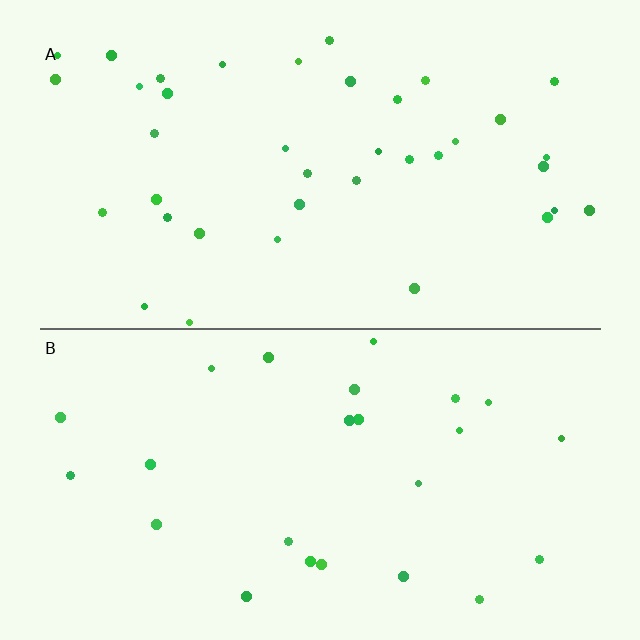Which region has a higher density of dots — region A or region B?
A (the top).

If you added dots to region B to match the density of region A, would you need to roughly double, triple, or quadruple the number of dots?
Approximately double.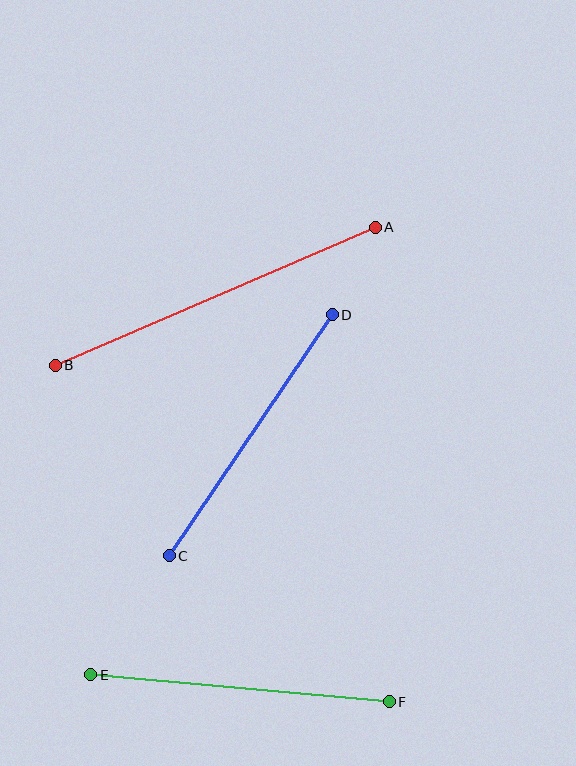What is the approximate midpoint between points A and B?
The midpoint is at approximately (215, 296) pixels.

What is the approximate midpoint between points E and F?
The midpoint is at approximately (240, 688) pixels.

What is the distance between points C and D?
The distance is approximately 291 pixels.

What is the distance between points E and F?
The distance is approximately 300 pixels.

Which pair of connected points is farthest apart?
Points A and B are farthest apart.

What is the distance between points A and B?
The distance is approximately 348 pixels.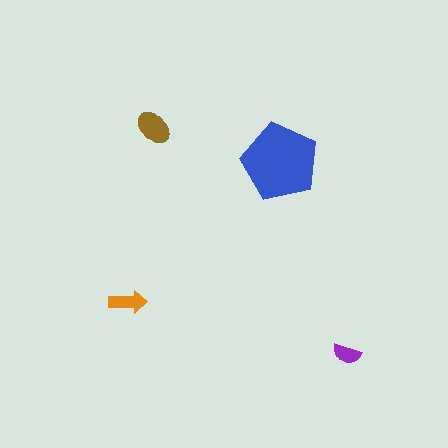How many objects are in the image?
There are 4 objects in the image.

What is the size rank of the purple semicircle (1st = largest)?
4th.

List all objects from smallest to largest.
The purple semicircle, the orange arrow, the brown ellipse, the blue pentagon.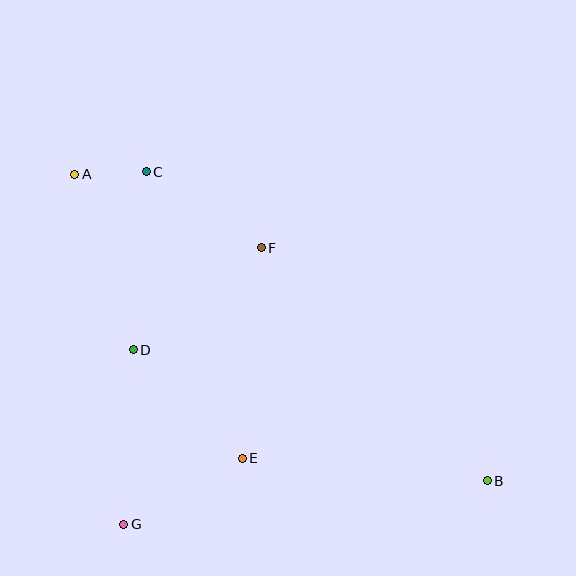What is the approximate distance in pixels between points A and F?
The distance between A and F is approximately 201 pixels.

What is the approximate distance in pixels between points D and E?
The distance between D and E is approximately 153 pixels.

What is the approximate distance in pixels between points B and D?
The distance between B and D is approximately 377 pixels.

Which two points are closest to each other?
Points A and C are closest to each other.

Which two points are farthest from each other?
Points A and B are farthest from each other.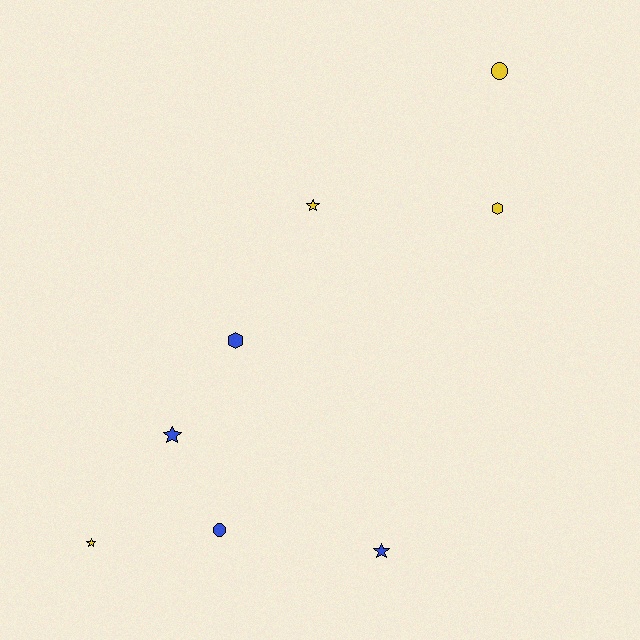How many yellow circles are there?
There is 1 yellow circle.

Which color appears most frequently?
Yellow, with 4 objects.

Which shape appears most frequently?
Star, with 4 objects.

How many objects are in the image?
There are 8 objects.